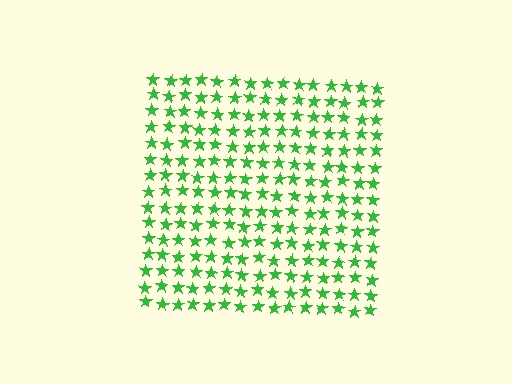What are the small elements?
The small elements are stars.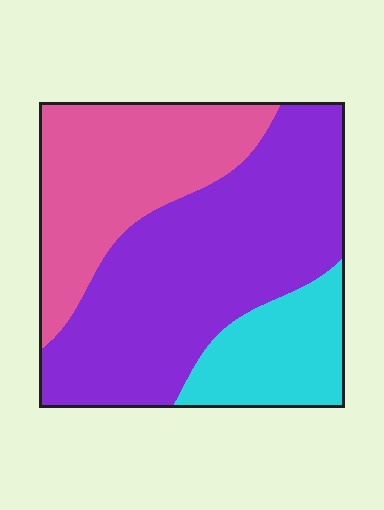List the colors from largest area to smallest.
From largest to smallest: purple, pink, cyan.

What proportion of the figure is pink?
Pink takes up about one third (1/3) of the figure.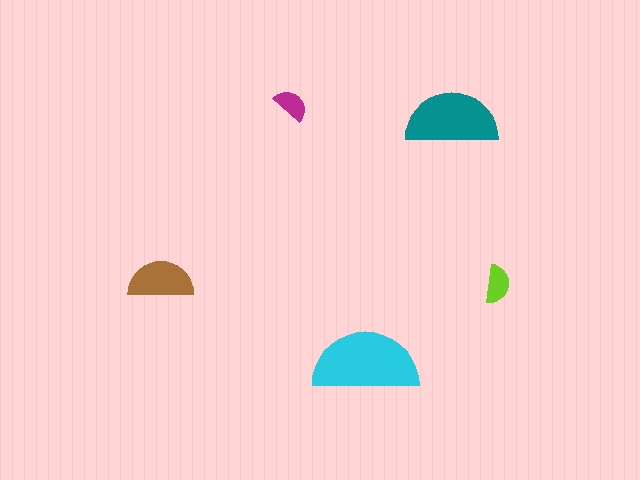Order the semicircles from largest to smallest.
the cyan one, the teal one, the brown one, the lime one, the magenta one.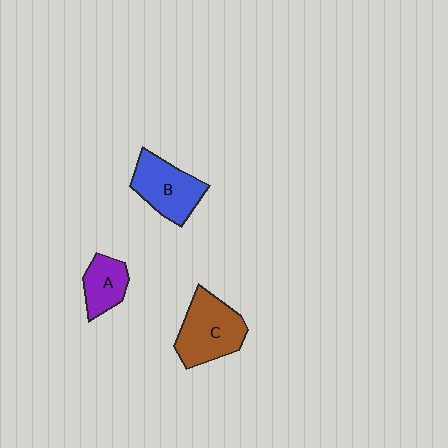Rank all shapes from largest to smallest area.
From largest to smallest: C (brown), B (blue), A (purple).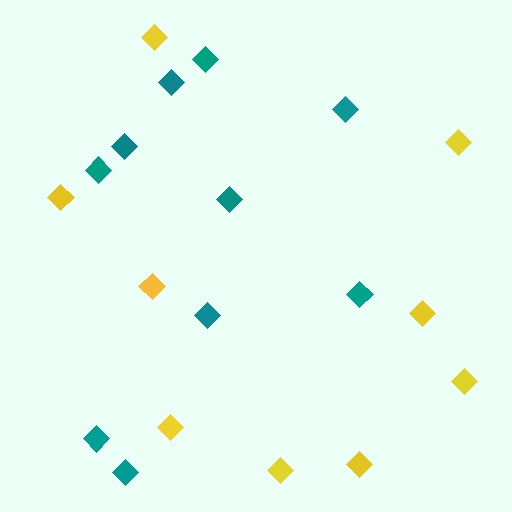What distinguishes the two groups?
There are 2 groups: one group of teal diamonds (10) and one group of yellow diamonds (9).